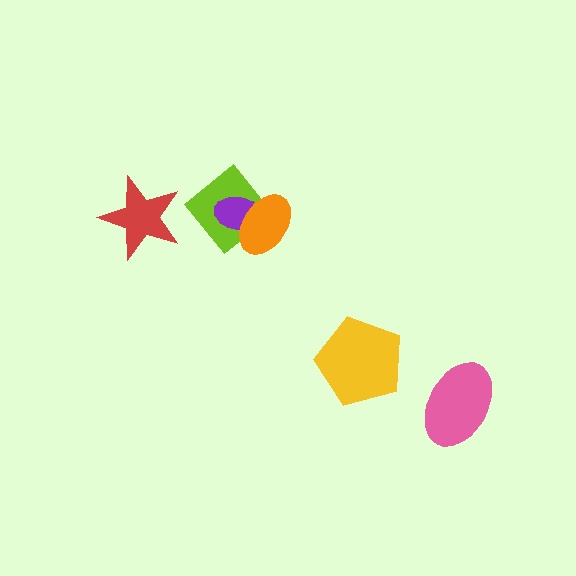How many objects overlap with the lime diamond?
2 objects overlap with the lime diamond.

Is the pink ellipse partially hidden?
No, no other shape covers it.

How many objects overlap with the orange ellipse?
2 objects overlap with the orange ellipse.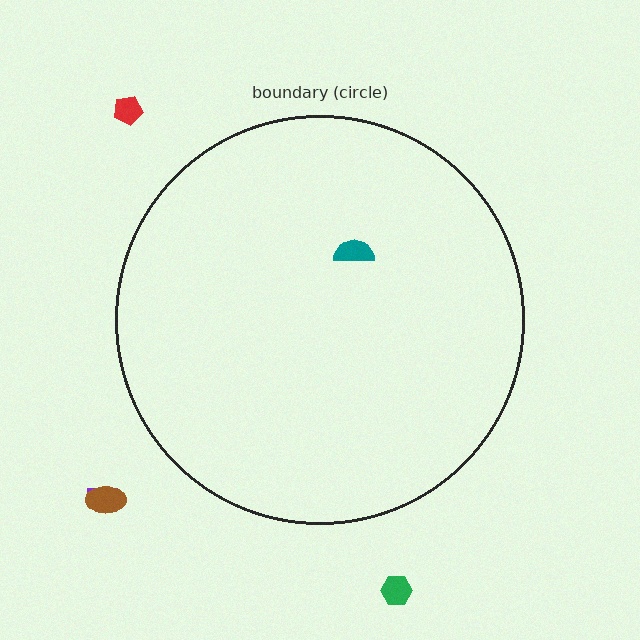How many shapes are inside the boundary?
1 inside, 4 outside.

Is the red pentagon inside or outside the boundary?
Outside.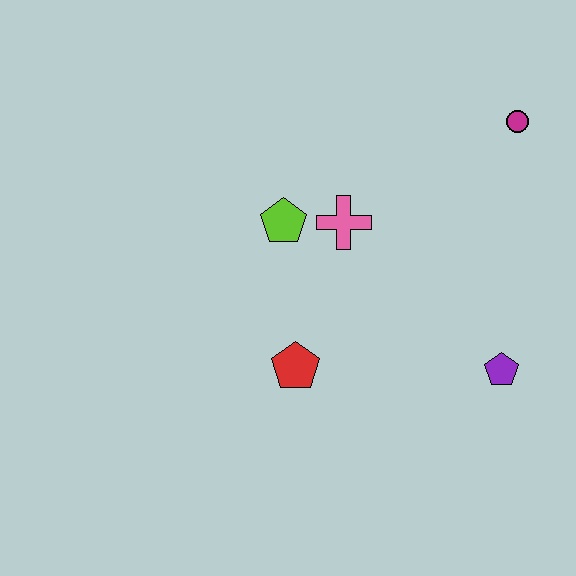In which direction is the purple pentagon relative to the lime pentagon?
The purple pentagon is to the right of the lime pentagon.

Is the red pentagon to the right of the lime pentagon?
Yes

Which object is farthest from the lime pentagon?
The purple pentagon is farthest from the lime pentagon.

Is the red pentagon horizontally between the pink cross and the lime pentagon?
Yes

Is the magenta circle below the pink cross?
No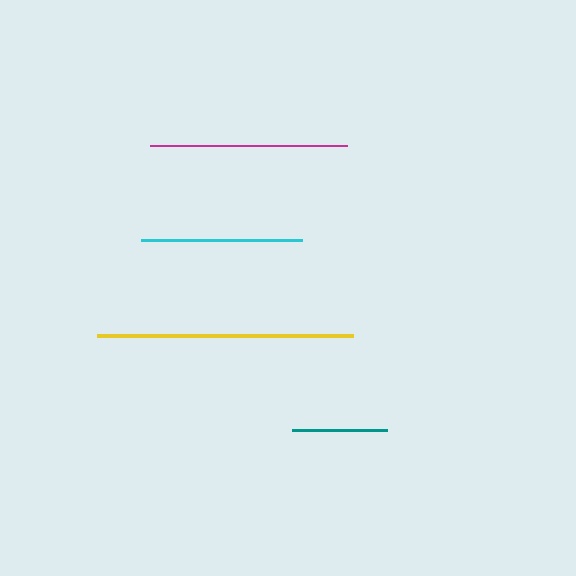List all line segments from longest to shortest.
From longest to shortest: yellow, magenta, cyan, teal.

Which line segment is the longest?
The yellow line is the longest at approximately 256 pixels.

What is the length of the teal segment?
The teal segment is approximately 96 pixels long.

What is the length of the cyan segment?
The cyan segment is approximately 161 pixels long.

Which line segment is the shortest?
The teal line is the shortest at approximately 96 pixels.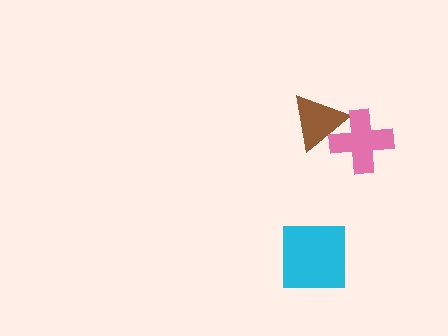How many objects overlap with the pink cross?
1 object overlaps with the pink cross.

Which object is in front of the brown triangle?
The pink cross is in front of the brown triangle.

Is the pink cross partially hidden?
No, no other shape covers it.